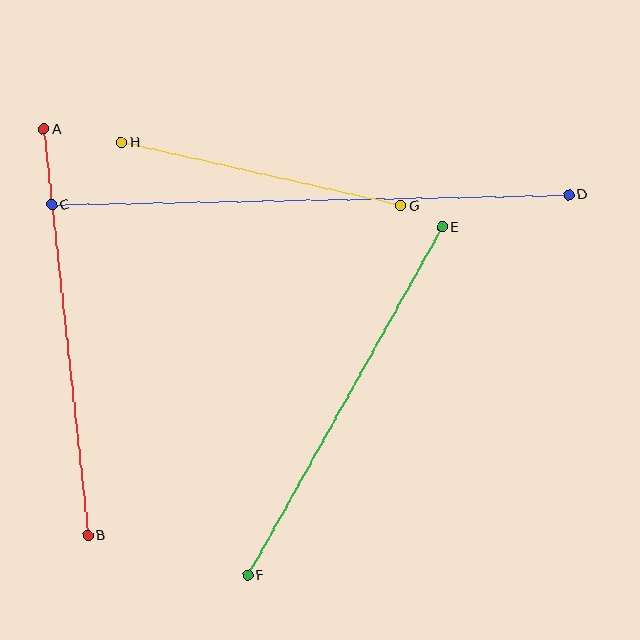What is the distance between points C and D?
The distance is approximately 517 pixels.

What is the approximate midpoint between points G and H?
The midpoint is at approximately (261, 174) pixels.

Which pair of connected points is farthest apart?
Points C and D are farthest apart.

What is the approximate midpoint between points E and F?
The midpoint is at approximately (345, 401) pixels.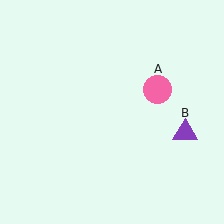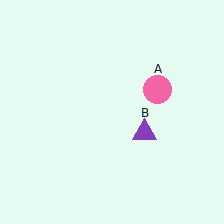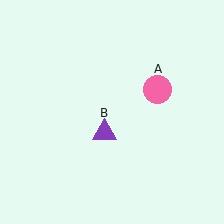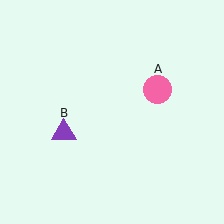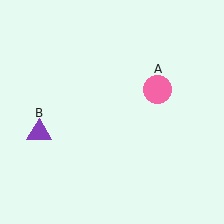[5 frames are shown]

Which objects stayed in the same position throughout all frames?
Pink circle (object A) remained stationary.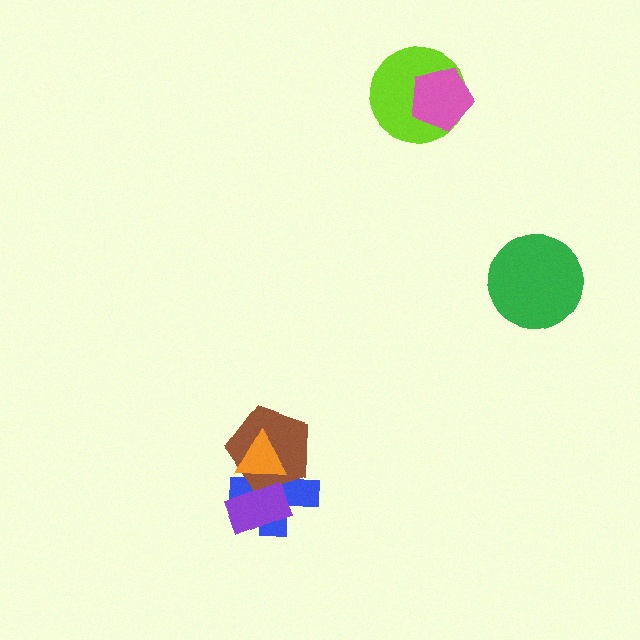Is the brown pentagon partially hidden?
Yes, it is partially covered by another shape.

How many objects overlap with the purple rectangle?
3 objects overlap with the purple rectangle.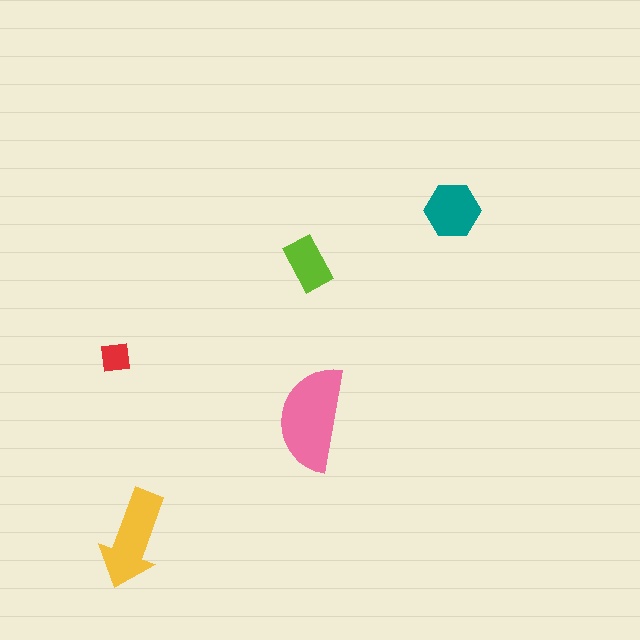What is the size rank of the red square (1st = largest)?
5th.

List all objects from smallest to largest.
The red square, the lime rectangle, the teal hexagon, the yellow arrow, the pink semicircle.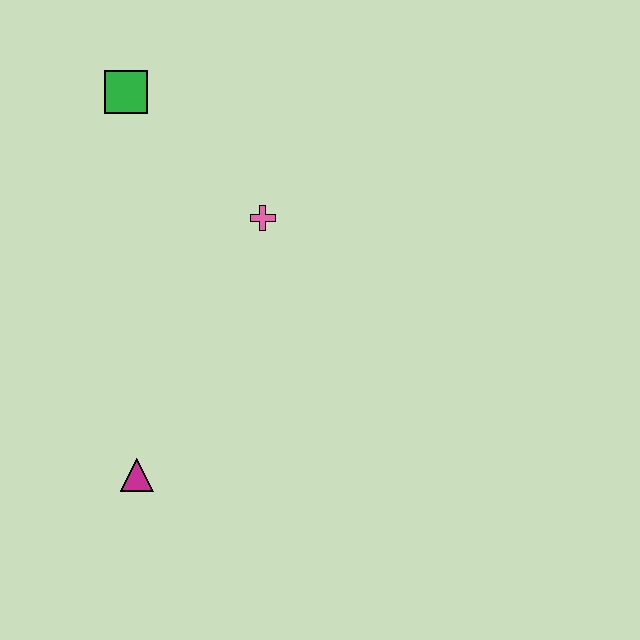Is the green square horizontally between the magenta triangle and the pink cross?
No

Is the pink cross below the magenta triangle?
No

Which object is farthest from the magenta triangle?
The green square is farthest from the magenta triangle.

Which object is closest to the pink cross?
The green square is closest to the pink cross.